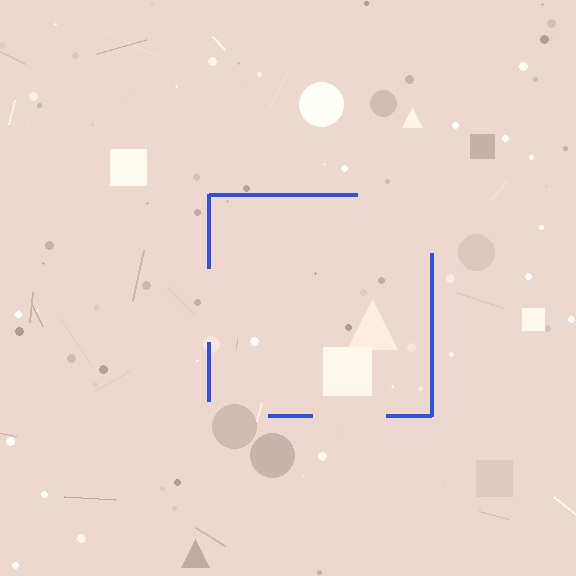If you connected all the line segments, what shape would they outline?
They would outline a square.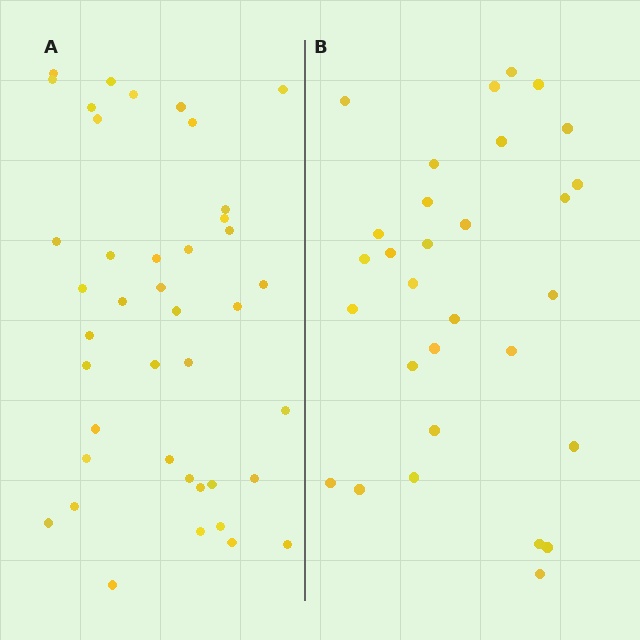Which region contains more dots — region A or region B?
Region A (the left region) has more dots.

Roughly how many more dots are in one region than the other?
Region A has roughly 12 or so more dots than region B.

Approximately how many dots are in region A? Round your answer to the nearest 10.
About 40 dots. (The exact count is 41, which rounds to 40.)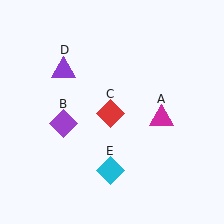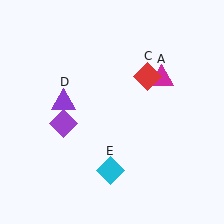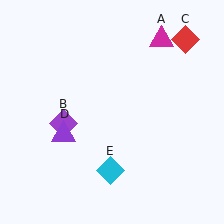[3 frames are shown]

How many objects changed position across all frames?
3 objects changed position: magenta triangle (object A), red diamond (object C), purple triangle (object D).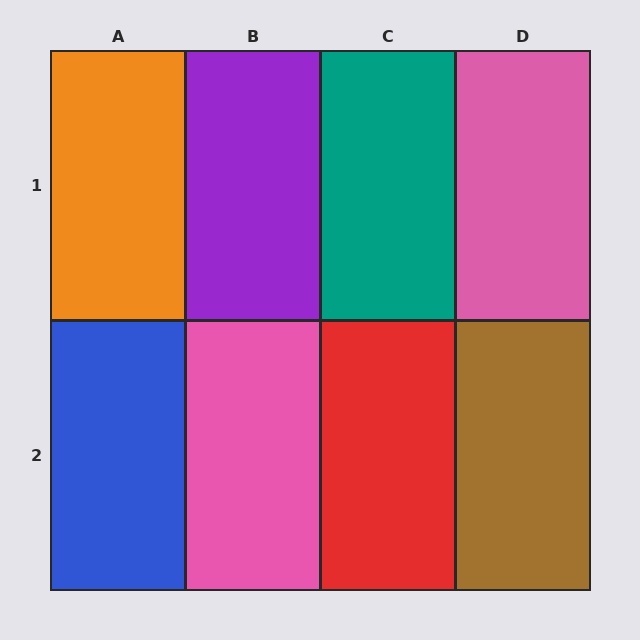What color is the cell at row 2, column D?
Brown.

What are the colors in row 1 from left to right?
Orange, purple, teal, pink.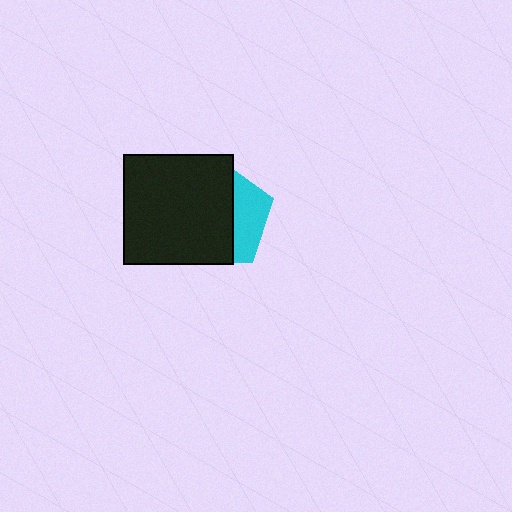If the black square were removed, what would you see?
You would see the complete cyan pentagon.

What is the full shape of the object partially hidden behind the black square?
The partially hidden object is a cyan pentagon.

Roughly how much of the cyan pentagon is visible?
A small part of it is visible (roughly 32%).